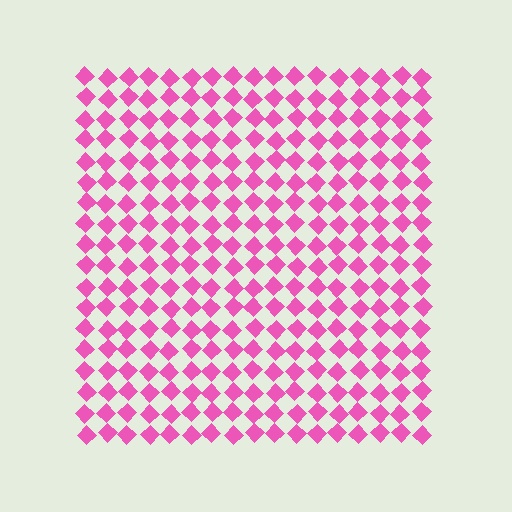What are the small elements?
The small elements are diamonds.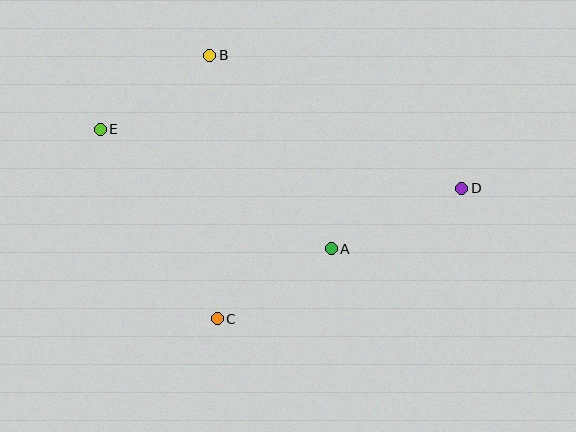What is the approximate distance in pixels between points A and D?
The distance between A and D is approximately 144 pixels.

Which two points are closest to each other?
Points B and E are closest to each other.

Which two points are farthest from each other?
Points D and E are farthest from each other.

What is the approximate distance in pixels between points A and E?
The distance between A and E is approximately 260 pixels.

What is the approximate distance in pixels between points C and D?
The distance between C and D is approximately 277 pixels.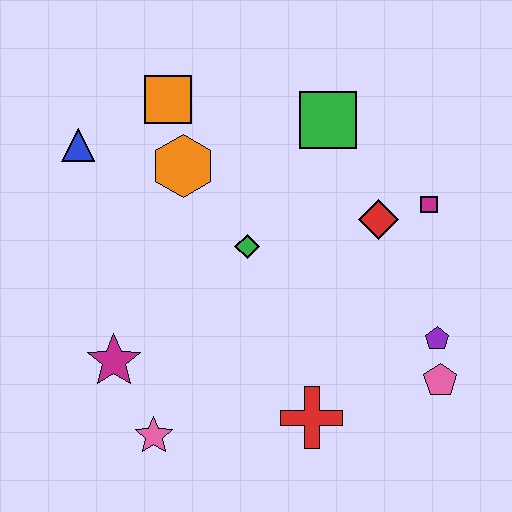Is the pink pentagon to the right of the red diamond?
Yes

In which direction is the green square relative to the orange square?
The green square is to the right of the orange square.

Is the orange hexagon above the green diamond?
Yes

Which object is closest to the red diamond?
The magenta square is closest to the red diamond.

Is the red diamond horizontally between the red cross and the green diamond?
No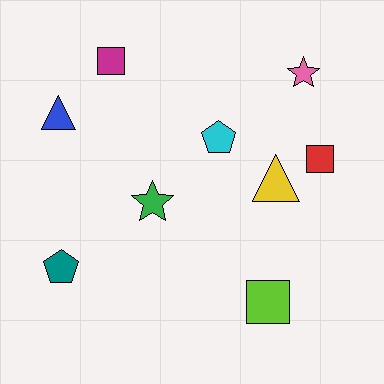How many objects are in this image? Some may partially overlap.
There are 9 objects.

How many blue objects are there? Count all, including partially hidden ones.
There is 1 blue object.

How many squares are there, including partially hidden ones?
There are 3 squares.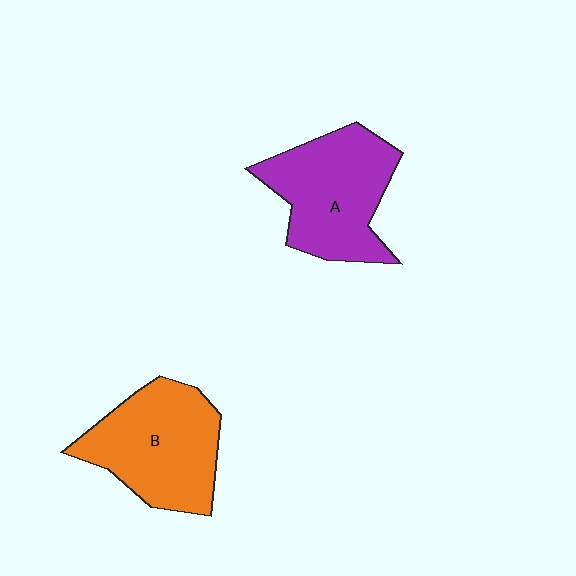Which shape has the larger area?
Shape B (orange).